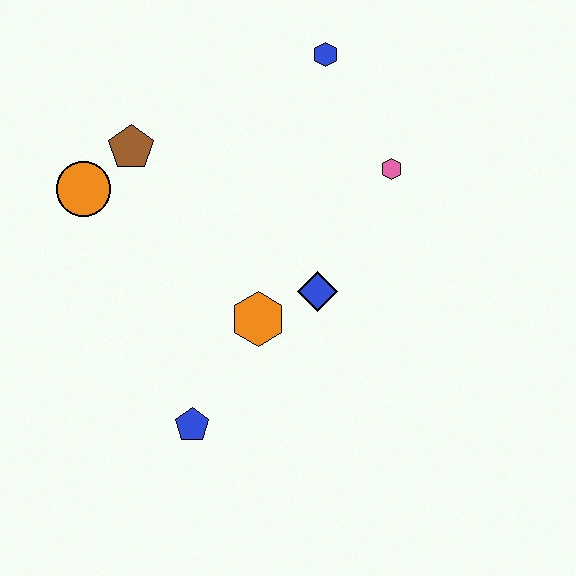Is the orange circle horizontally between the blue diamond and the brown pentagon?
No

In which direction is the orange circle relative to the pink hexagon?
The orange circle is to the left of the pink hexagon.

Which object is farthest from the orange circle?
The pink hexagon is farthest from the orange circle.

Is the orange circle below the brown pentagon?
Yes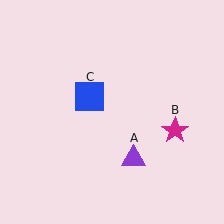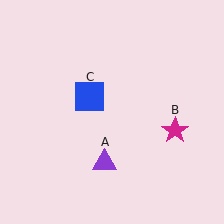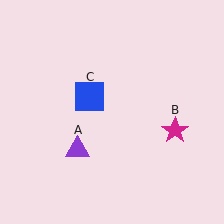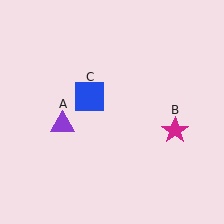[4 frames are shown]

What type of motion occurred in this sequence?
The purple triangle (object A) rotated clockwise around the center of the scene.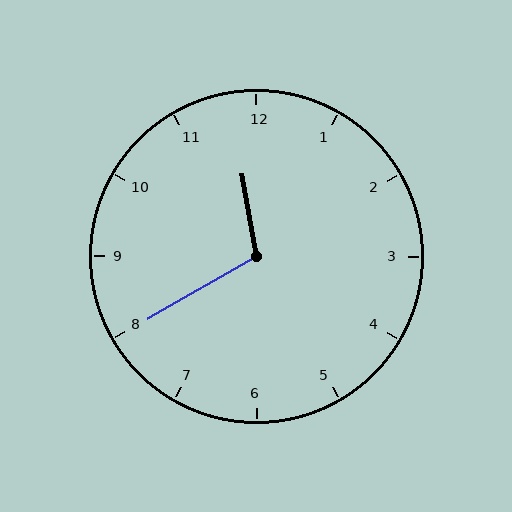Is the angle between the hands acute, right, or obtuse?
It is obtuse.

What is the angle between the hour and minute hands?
Approximately 110 degrees.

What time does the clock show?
11:40.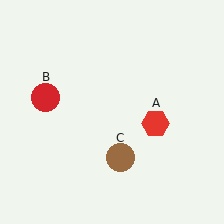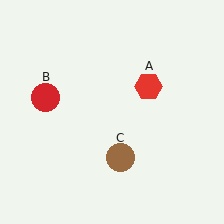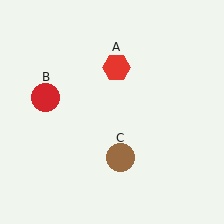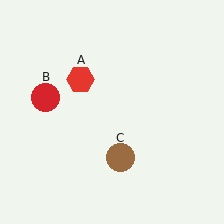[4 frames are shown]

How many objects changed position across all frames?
1 object changed position: red hexagon (object A).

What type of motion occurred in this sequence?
The red hexagon (object A) rotated counterclockwise around the center of the scene.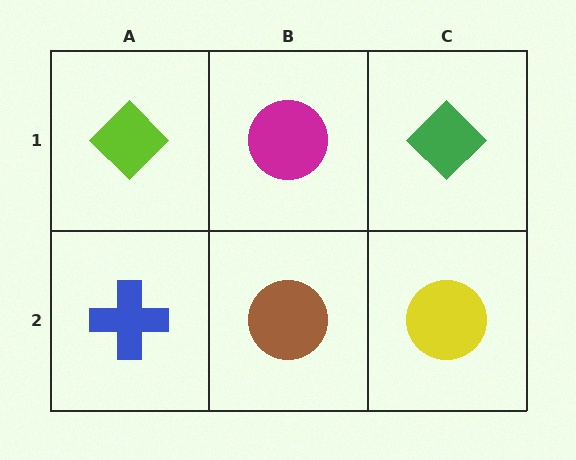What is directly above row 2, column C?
A green diamond.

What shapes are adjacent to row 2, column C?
A green diamond (row 1, column C), a brown circle (row 2, column B).